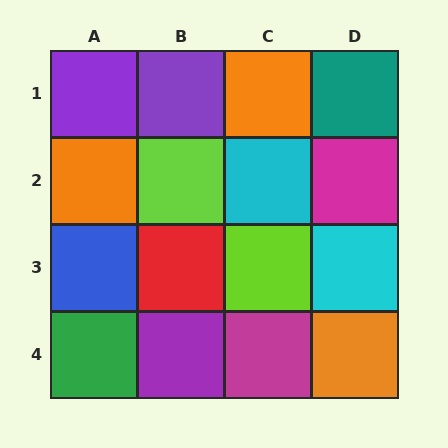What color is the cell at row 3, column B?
Red.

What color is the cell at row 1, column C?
Orange.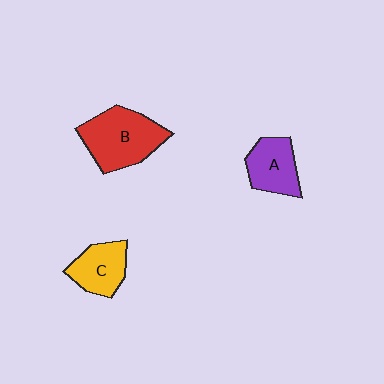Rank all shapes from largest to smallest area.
From largest to smallest: B (red), A (purple), C (yellow).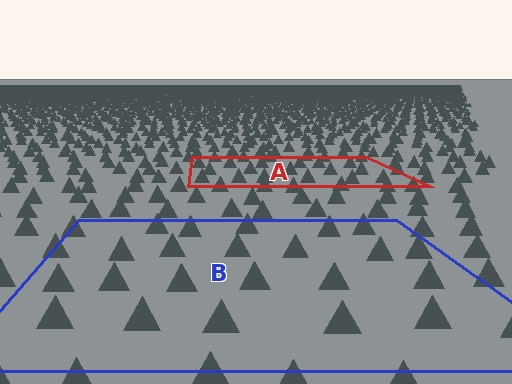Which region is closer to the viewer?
Region B is closer. The texture elements there are larger and more spread out.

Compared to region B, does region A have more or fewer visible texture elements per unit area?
Region A has more texture elements per unit area — they are packed more densely because it is farther away.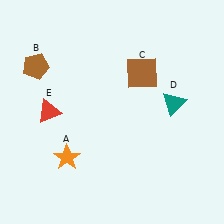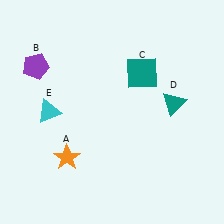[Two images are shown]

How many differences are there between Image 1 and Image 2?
There are 3 differences between the two images.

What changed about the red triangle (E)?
In Image 1, E is red. In Image 2, it changed to cyan.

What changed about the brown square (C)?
In Image 1, C is brown. In Image 2, it changed to teal.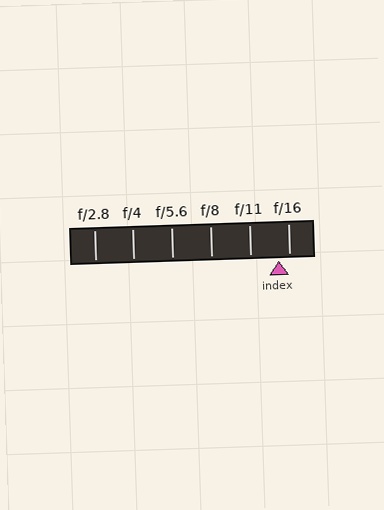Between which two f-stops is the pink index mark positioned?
The index mark is between f/11 and f/16.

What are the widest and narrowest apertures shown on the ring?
The widest aperture shown is f/2.8 and the narrowest is f/16.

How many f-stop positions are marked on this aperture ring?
There are 6 f-stop positions marked.